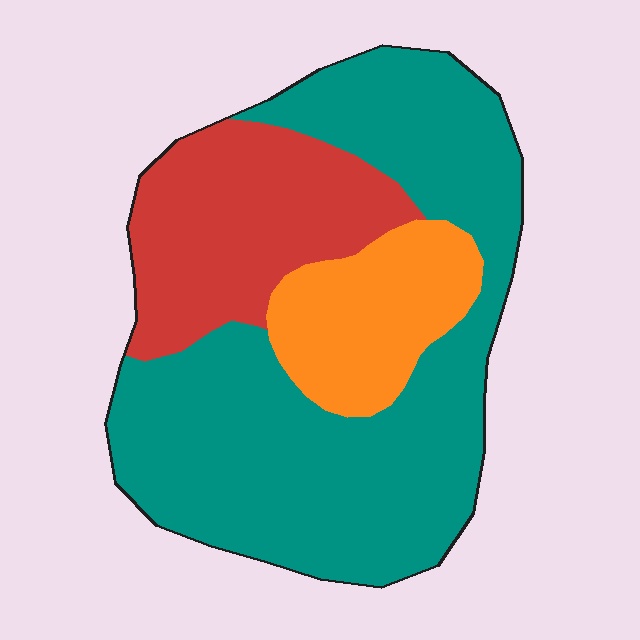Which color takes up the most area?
Teal, at roughly 60%.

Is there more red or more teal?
Teal.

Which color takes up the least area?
Orange, at roughly 15%.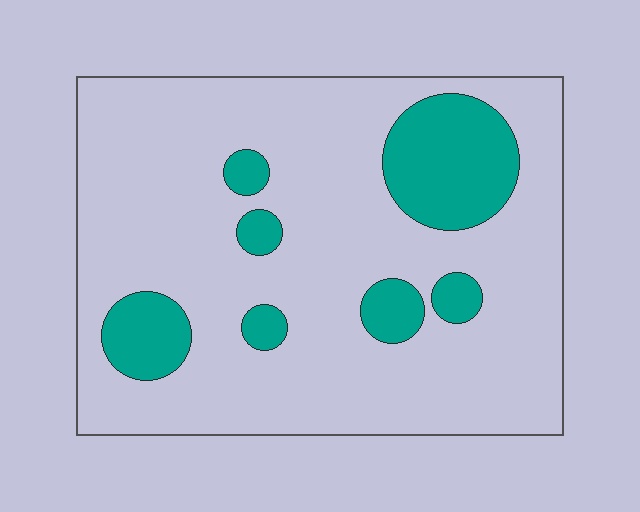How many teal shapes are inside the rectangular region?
7.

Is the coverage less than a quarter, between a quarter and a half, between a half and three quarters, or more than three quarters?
Less than a quarter.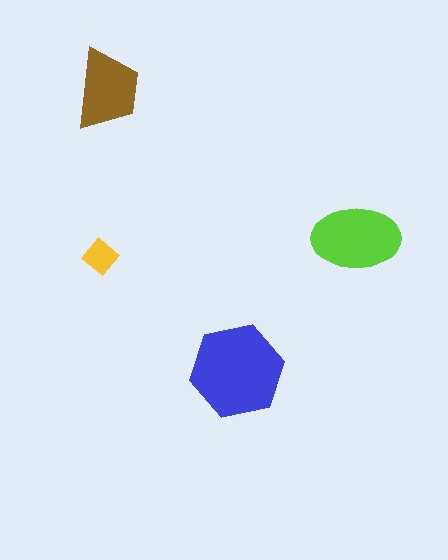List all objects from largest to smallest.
The blue hexagon, the lime ellipse, the brown trapezoid, the yellow diamond.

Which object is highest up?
The brown trapezoid is topmost.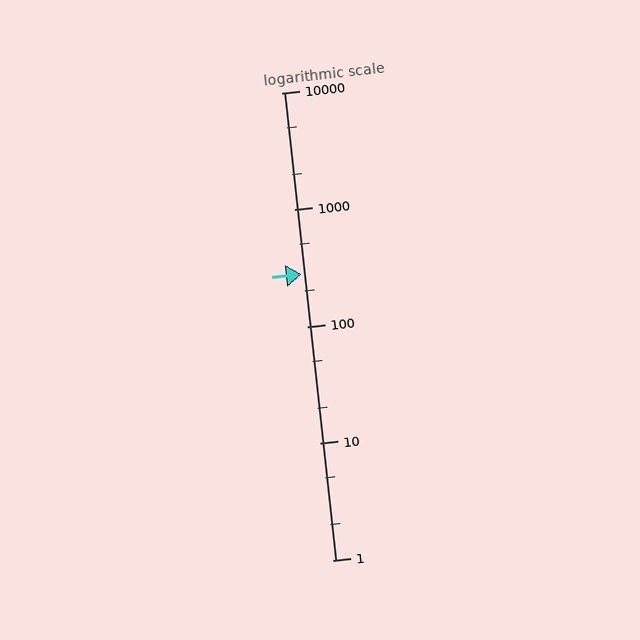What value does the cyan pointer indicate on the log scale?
The pointer indicates approximately 280.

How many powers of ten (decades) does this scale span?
The scale spans 4 decades, from 1 to 10000.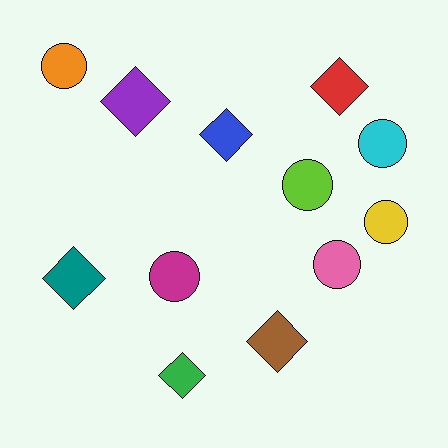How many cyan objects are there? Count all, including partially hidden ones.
There is 1 cyan object.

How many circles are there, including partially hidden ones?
There are 6 circles.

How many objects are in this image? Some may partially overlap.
There are 12 objects.